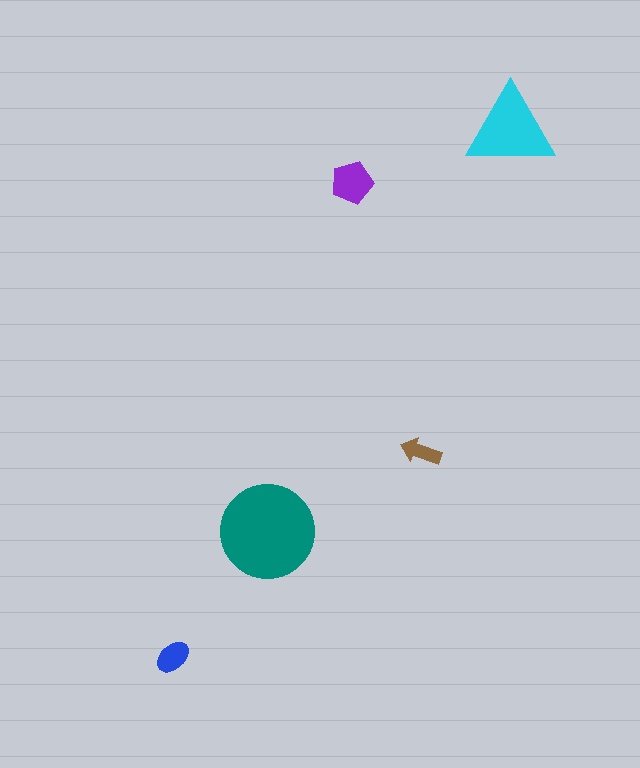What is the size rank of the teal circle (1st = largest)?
1st.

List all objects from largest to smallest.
The teal circle, the cyan triangle, the purple pentagon, the blue ellipse, the brown arrow.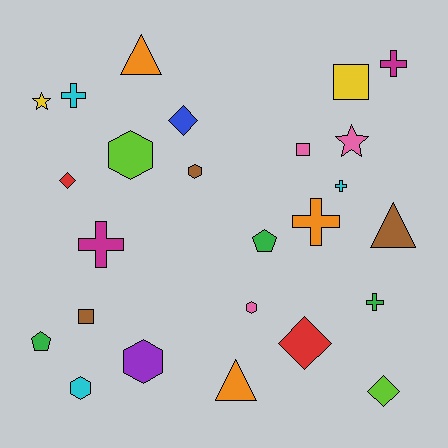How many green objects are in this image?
There are 3 green objects.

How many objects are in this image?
There are 25 objects.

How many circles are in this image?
There are no circles.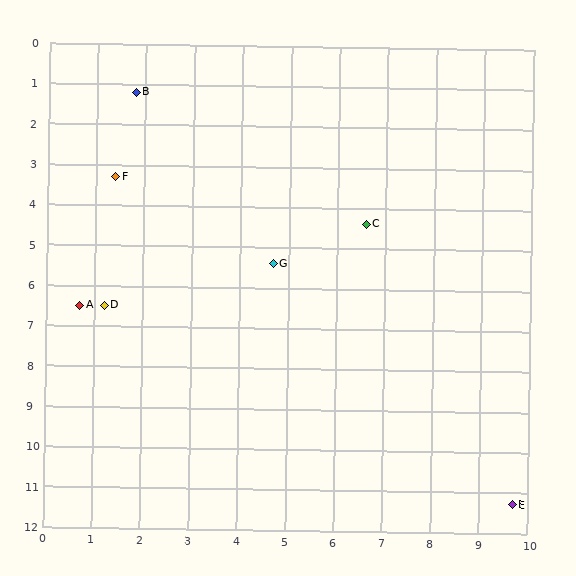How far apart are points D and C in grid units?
Points D and C are about 5.8 grid units apart.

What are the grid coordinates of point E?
Point E is at approximately (9.7, 11.3).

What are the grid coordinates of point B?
Point B is at approximately (1.8, 1.2).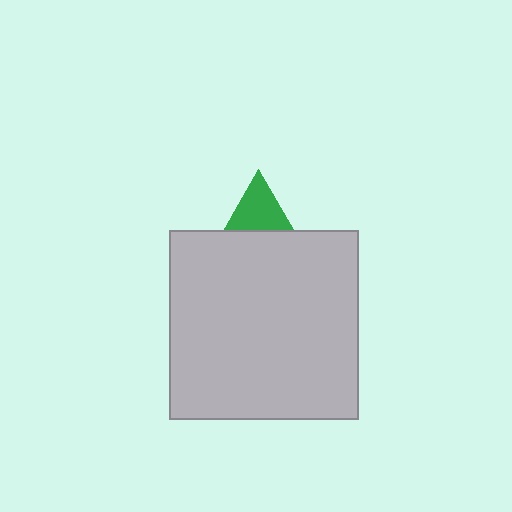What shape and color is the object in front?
The object in front is a light gray square.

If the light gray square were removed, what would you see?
You would see the complete green triangle.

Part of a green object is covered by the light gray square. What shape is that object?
It is a triangle.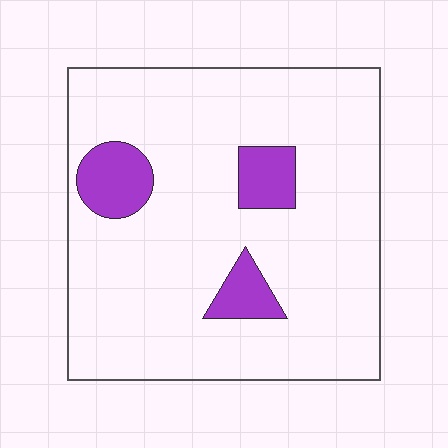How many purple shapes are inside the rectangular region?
3.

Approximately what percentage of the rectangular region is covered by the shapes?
Approximately 10%.